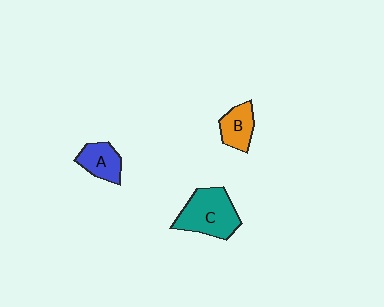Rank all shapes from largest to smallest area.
From largest to smallest: C (teal), A (blue), B (orange).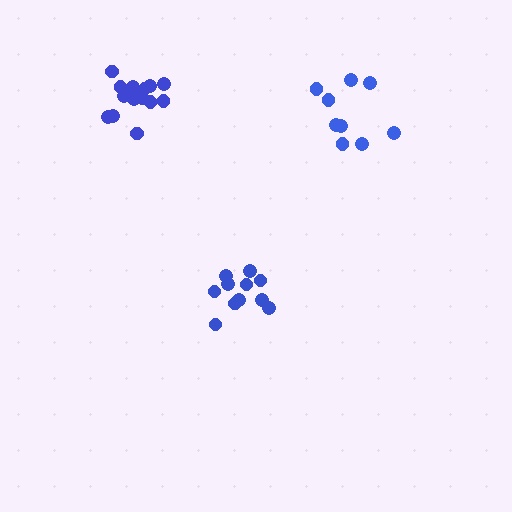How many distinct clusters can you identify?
There are 3 distinct clusters.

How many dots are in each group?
Group 1: 9 dots, Group 2: 11 dots, Group 3: 15 dots (35 total).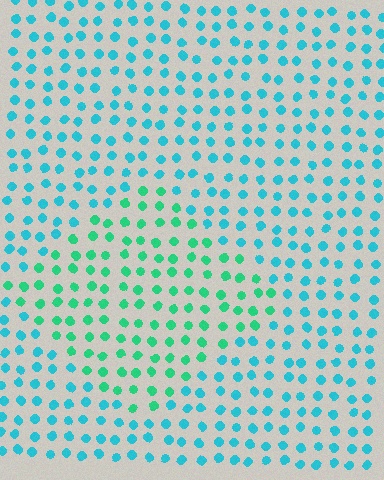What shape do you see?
I see a diamond.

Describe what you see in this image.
The image is filled with small cyan elements in a uniform arrangement. A diamond-shaped region is visible where the elements are tinted to a slightly different hue, forming a subtle color boundary.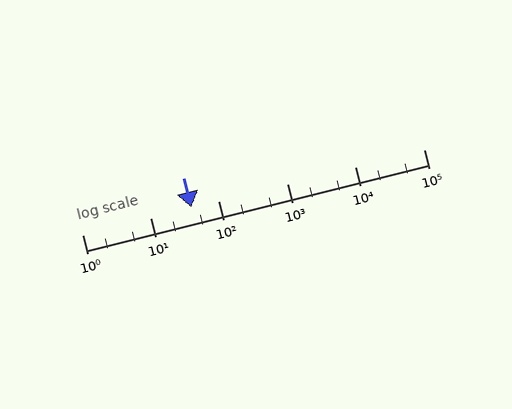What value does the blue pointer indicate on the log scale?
The pointer indicates approximately 40.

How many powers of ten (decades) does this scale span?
The scale spans 5 decades, from 1 to 100000.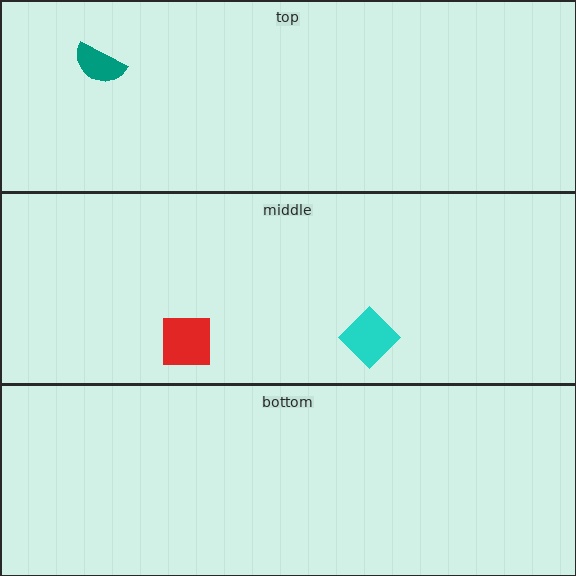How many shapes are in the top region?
1.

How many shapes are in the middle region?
2.